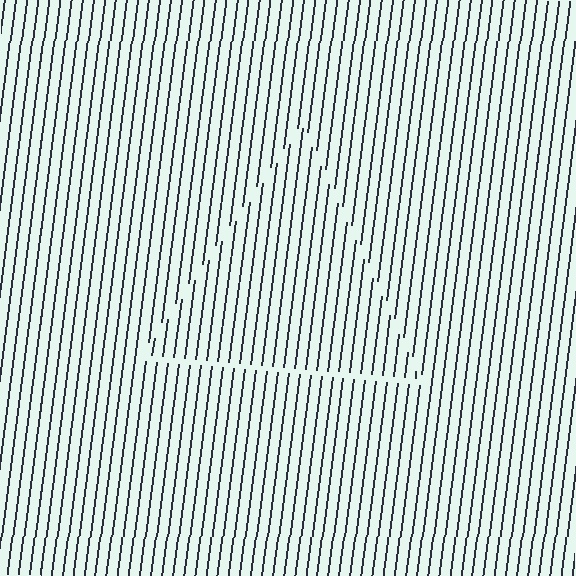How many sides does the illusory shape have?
3 sides — the line-ends trace a triangle.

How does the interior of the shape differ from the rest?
The interior of the shape contains the same grating, shifted by half a period — the contour is defined by the phase discontinuity where line-ends from the inner and outer gratings abut.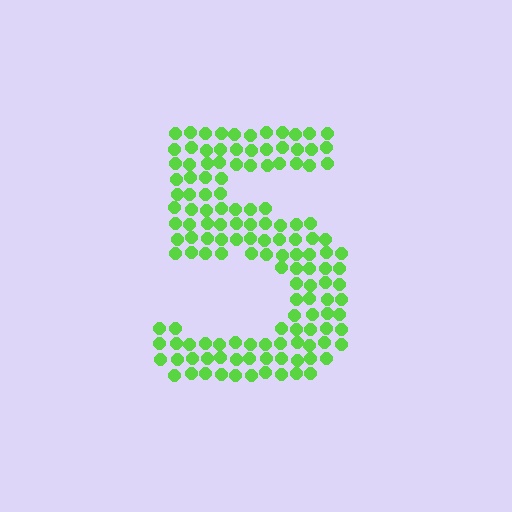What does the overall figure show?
The overall figure shows the digit 5.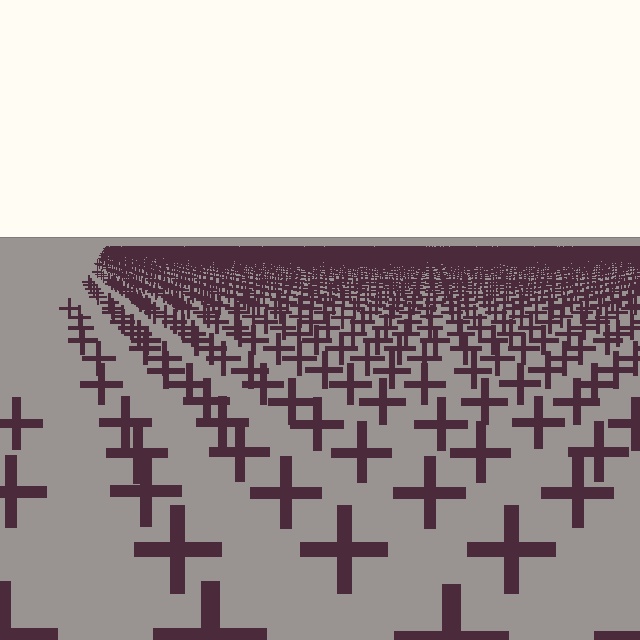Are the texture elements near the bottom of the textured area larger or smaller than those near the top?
Larger. Near the bottom, elements are closer to the viewer and appear at a bigger on-screen size.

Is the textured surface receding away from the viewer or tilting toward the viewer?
The surface is receding away from the viewer. Texture elements get smaller and denser toward the top.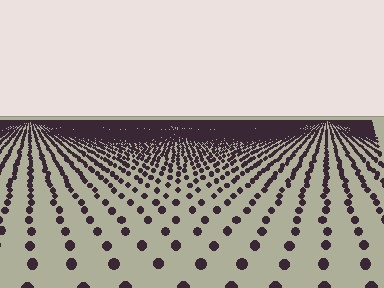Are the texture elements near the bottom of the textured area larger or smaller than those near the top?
Larger. Near the bottom, elements are closer to the viewer and appear at a bigger on-screen size.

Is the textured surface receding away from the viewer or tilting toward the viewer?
The surface is receding away from the viewer. Texture elements get smaller and denser toward the top.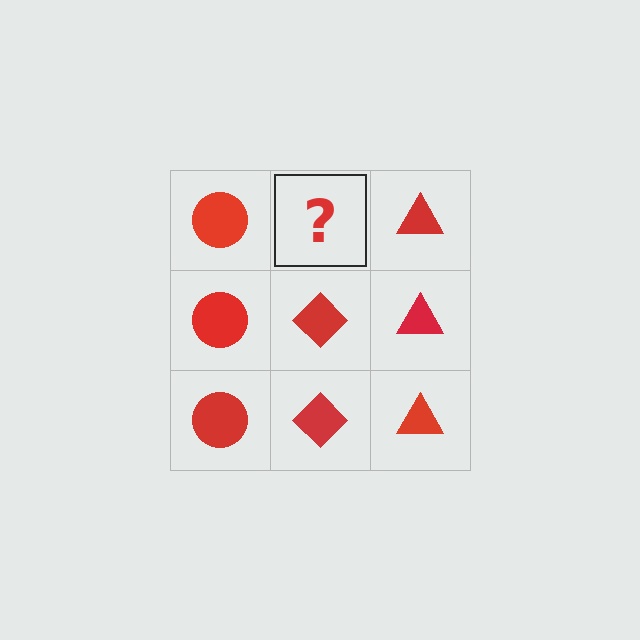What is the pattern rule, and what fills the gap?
The rule is that each column has a consistent shape. The gap should be filled with a red diamond.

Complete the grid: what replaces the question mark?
The question mark should be replaced with a red diamond.